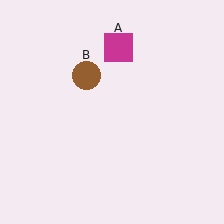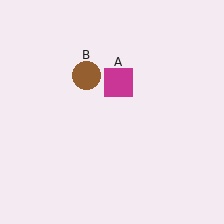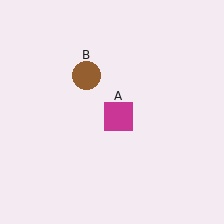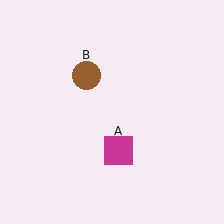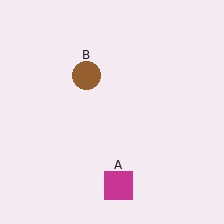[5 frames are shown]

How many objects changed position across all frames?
1 object changed position: magenta square (object A).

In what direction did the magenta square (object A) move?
The magenta square (object A) moved down.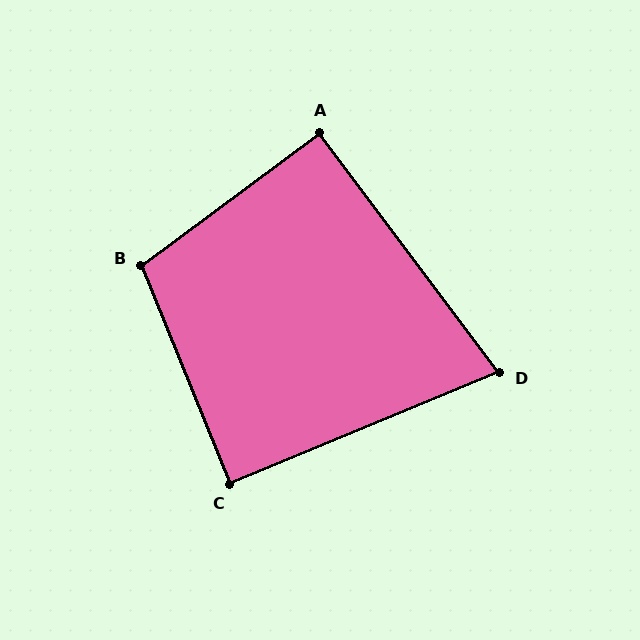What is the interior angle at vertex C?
Approximately 90 degrees (approximately right).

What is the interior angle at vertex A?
Approximately 90 degrees (approximately right).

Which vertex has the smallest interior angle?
D, at approximately 76 degrees.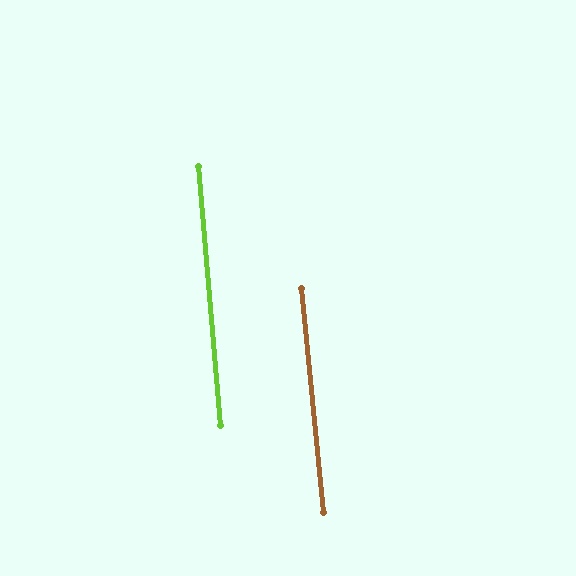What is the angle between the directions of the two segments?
Approximately 1 degree.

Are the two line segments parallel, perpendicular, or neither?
Parallel — their directions differ by only 0.6°.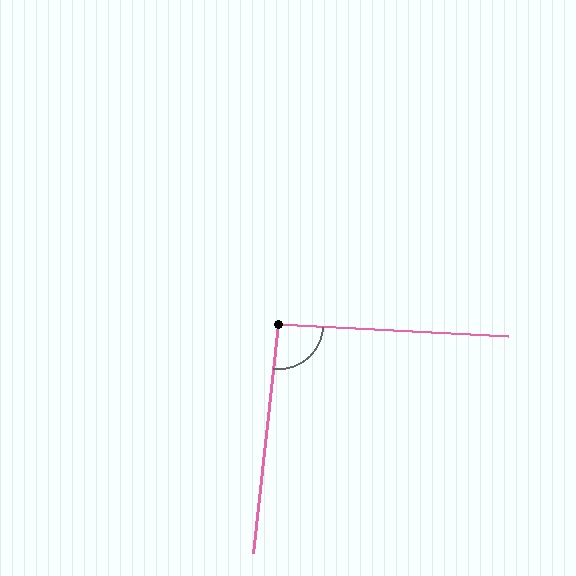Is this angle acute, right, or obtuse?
It is approximately a right angle.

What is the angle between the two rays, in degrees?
Approximately 94 degrees.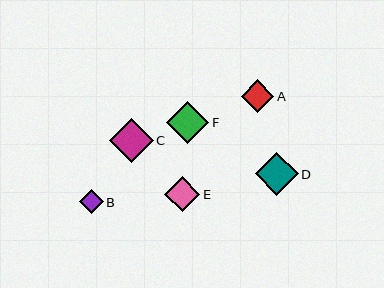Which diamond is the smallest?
Diamond B is the smallest with a size of approximately 24 pixels.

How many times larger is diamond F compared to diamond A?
Diamond F is approximately 1.3 times the size of diamond A.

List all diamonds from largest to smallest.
From largest to smallest: C, D, F, E, A, B.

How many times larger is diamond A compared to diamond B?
Diamond A is approximately 1.3 times the size of diamond B.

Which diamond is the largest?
Diamond C is the largest with a size of approximately 44 pixels.